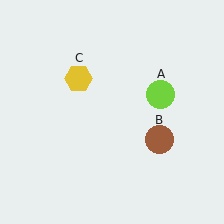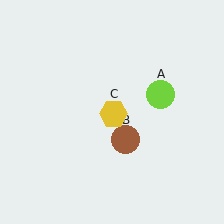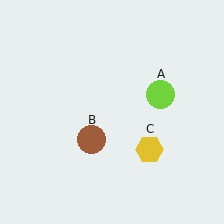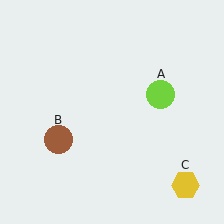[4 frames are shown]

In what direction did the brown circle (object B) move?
The brown circle (object B) moved left.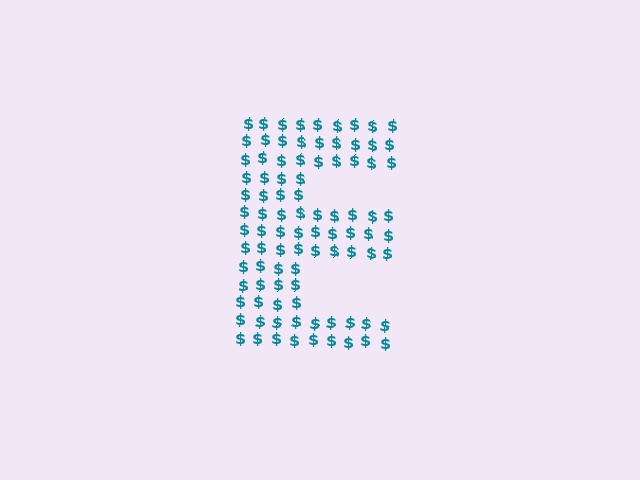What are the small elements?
The small elements are dollar signs.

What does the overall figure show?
The overall figure shows the letter E.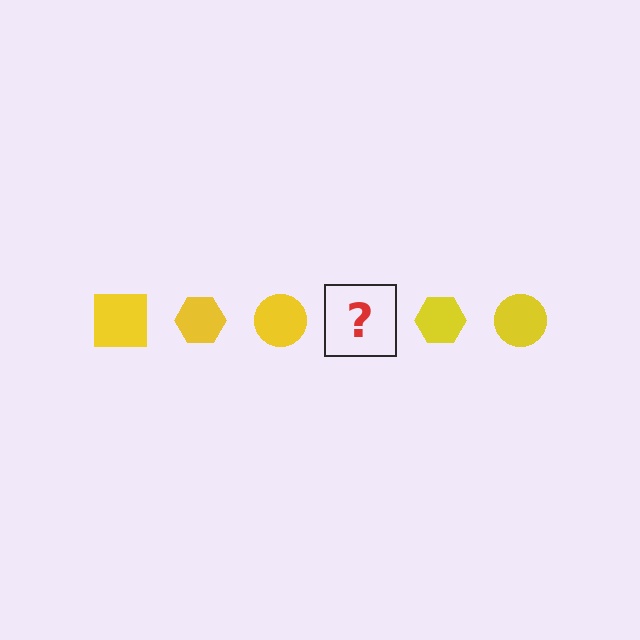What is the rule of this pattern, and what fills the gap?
The rule is that the pattern cycles through square, hexagon, circle shapes in yellow. The gap should be filled with a yellow square.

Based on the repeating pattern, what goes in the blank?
The blank should be a yellow square.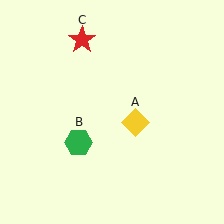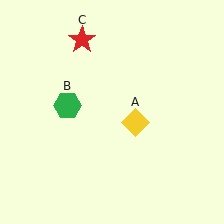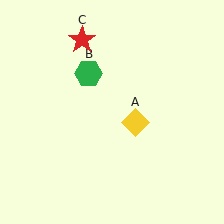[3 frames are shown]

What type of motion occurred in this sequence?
The green hexagon (object B) rotated clockwise around the center of the scene.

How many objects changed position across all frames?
1 object changed position: green hexagon (object B).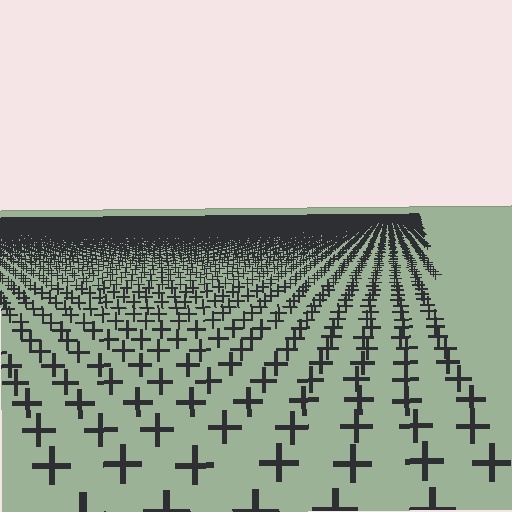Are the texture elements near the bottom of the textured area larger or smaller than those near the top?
Larger. Near the bottom, elements are closer to the viewer and appear at a bigger on-screen size.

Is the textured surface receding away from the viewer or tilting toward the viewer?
The surface is receding away from the viewer. Texture elements get smaller and denser toward the top.